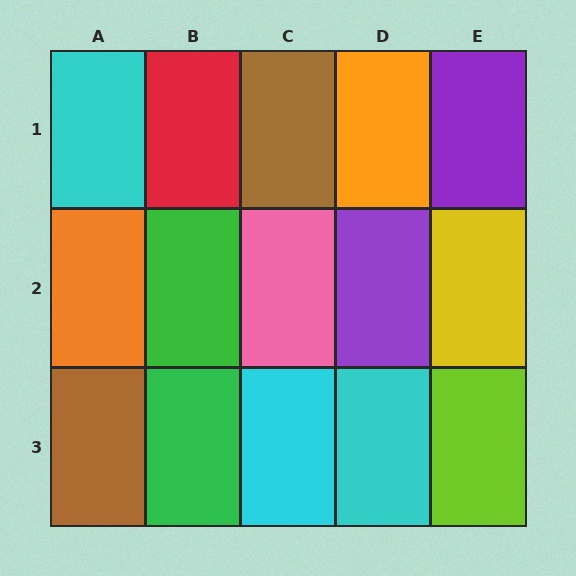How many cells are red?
1 cell is red.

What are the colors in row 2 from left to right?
Orange, green, pink, purple, yellow.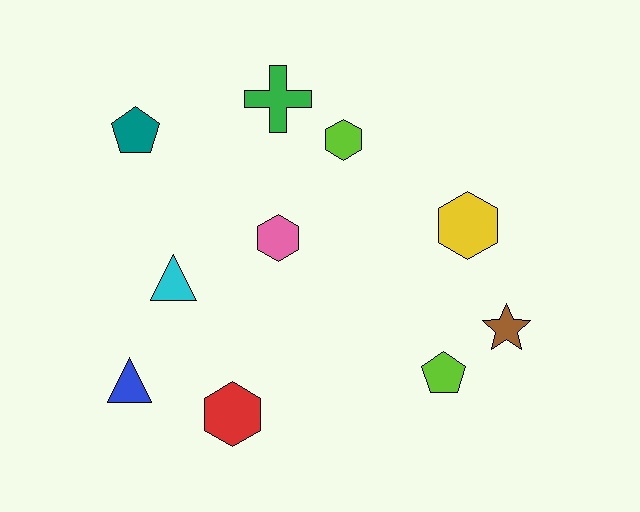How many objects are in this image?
There are 10 objects.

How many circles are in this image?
There are no circles.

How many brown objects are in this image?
There is 1 brown object.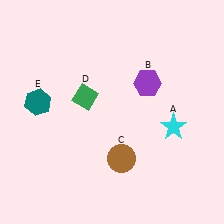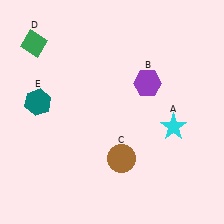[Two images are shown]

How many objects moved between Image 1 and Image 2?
1 object moved between the two images.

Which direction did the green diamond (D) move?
The green diamond (D) moved up.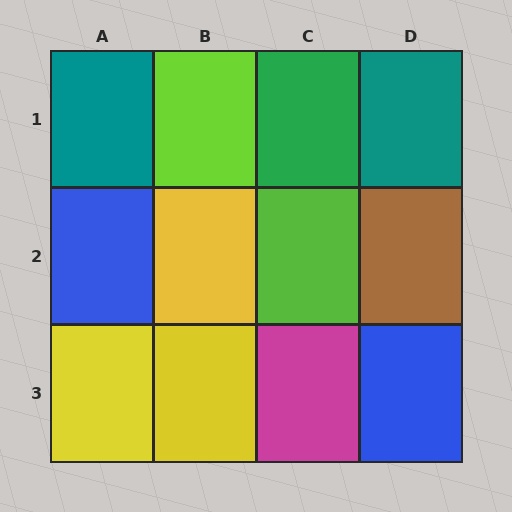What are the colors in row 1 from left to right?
Teal, lime, green, teal.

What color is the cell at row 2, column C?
Lime.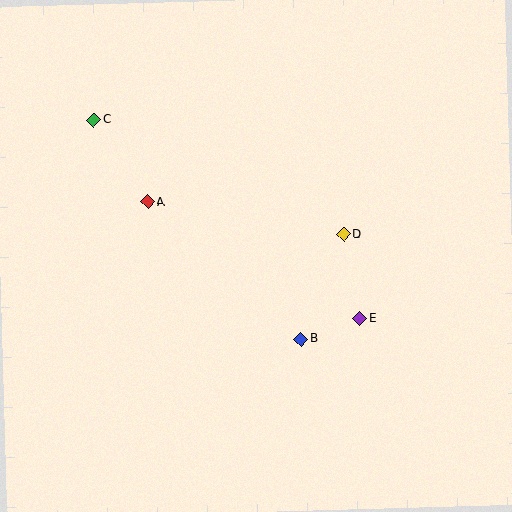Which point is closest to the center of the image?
Point D at (344, 234) is closest to the center.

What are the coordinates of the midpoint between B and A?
The midpoint between B and A is at (224, 270).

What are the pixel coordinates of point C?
Point C is at (94, 120).